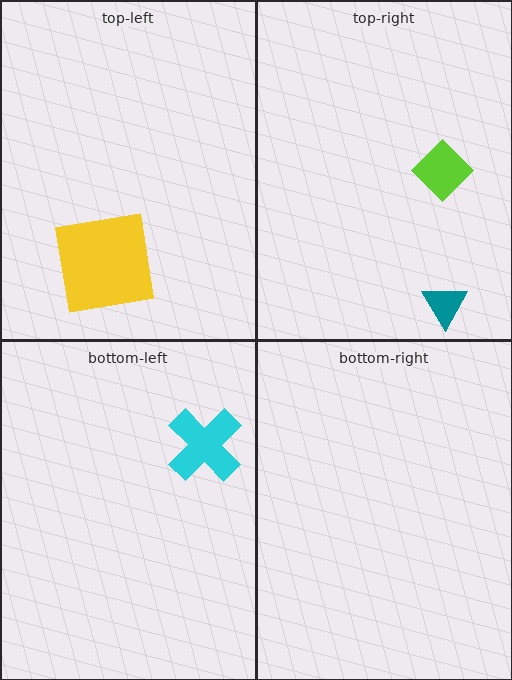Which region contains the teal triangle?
The top-right region.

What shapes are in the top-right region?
The teal triangle, the lime diamond.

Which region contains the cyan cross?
The bottom-left region.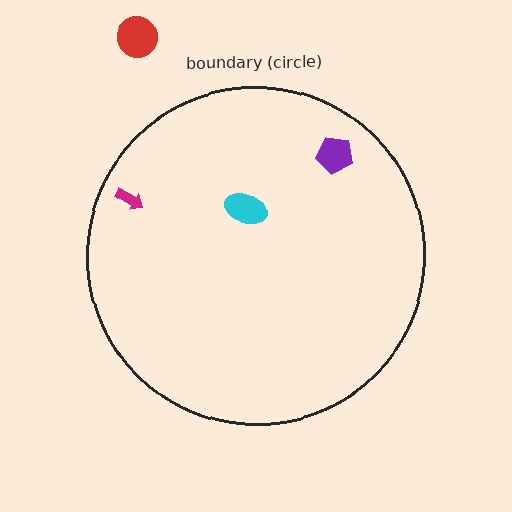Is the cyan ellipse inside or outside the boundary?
Inside.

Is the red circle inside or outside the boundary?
Outside.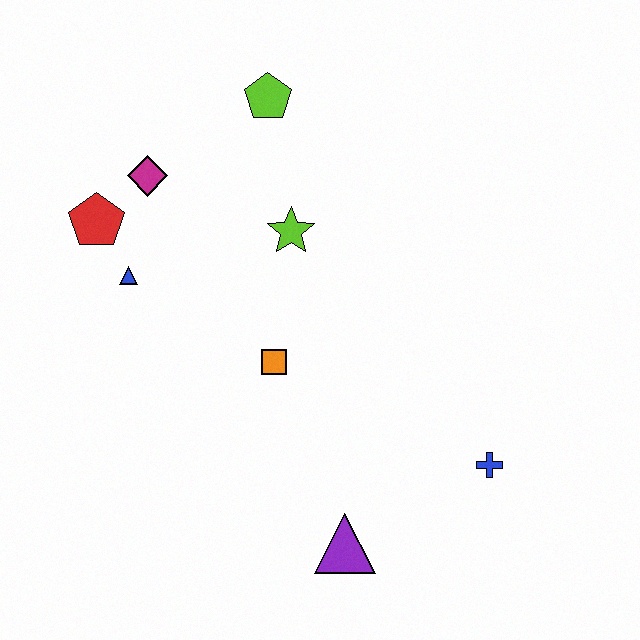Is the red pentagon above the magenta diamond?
No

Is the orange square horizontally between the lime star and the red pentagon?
Yes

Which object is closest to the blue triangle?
The red pentagon is closest to the blue triangle.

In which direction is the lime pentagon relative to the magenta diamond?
The lime pentagon is to the right of the magenta diamond.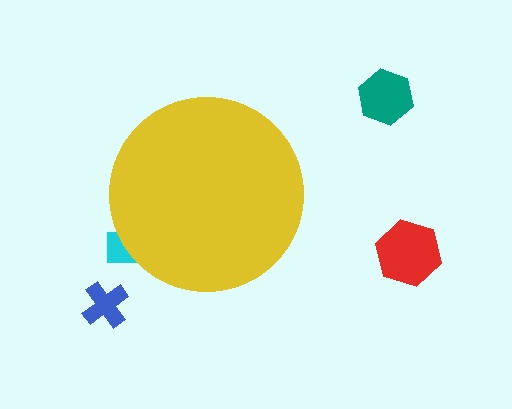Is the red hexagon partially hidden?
No, the red hexagon is fully visible.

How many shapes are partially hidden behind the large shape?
1 shape is partially hidden.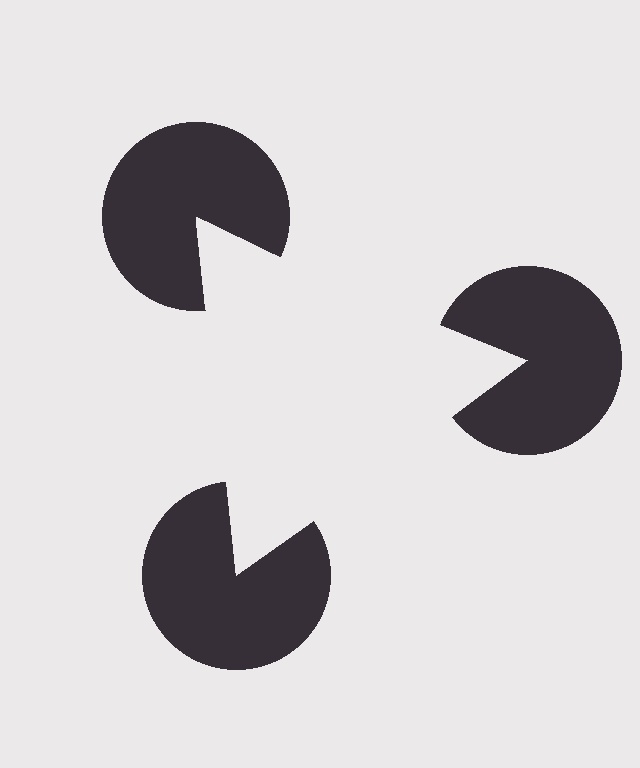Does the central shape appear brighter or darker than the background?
It typically appears slightly brighter than the background, even though no actual brightness change is drawn.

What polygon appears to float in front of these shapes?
An illusory triangle — its edges are inferred from the aligned wedge cuts in the pac-man discs, not physically drawn.